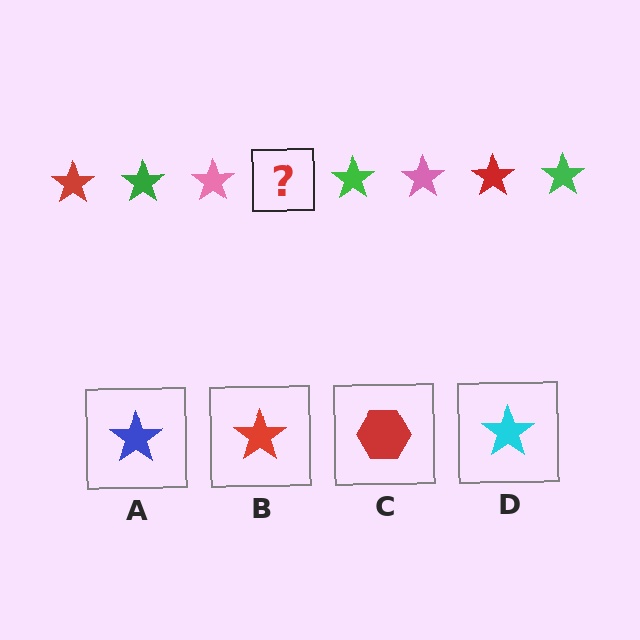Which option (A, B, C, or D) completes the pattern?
B.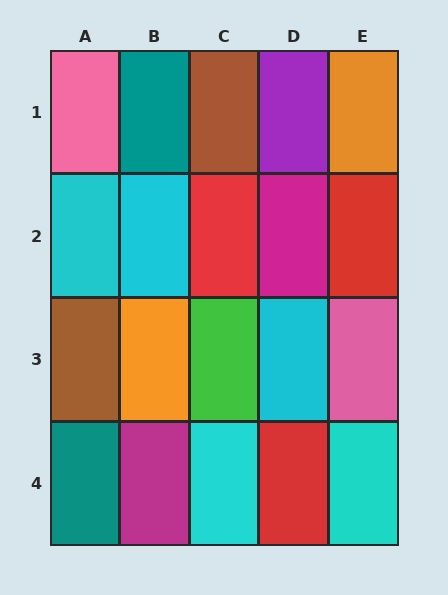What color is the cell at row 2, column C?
Red.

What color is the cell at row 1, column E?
Orange.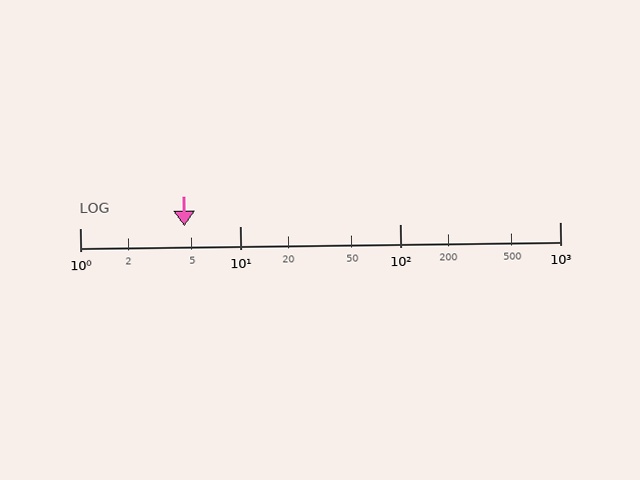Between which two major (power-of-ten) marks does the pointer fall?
The pointer is between 1 and 10.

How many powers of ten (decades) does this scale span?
The scale spans 3 decades, from 1 to 1000.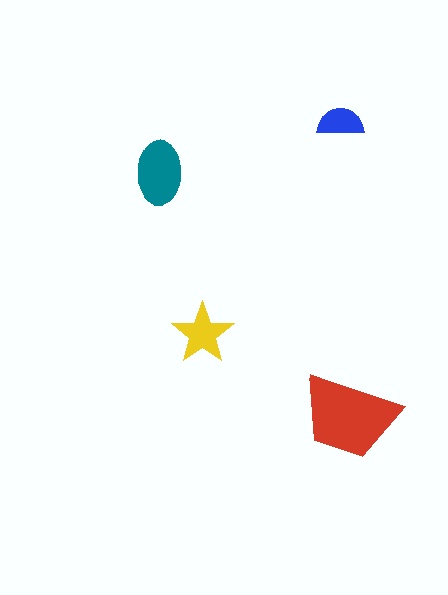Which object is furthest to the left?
The teal ellipse is leftmost.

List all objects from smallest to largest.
The blue semicircle, the yellow star, the teal ellipse, the red trapezoid.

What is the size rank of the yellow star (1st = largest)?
3rd.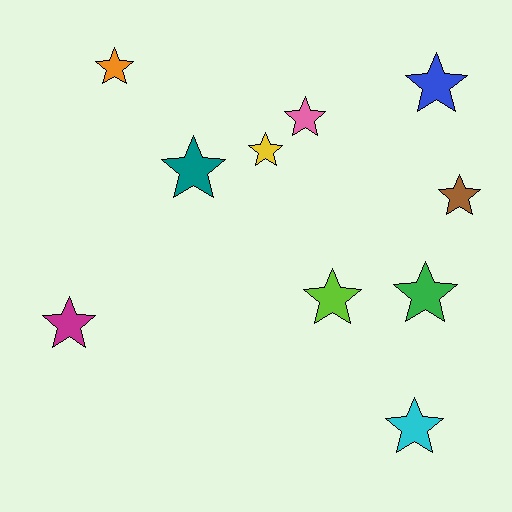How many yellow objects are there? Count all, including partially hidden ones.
There is 1 yellow object.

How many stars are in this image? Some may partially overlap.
There are 10 stars.